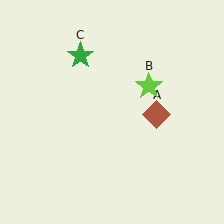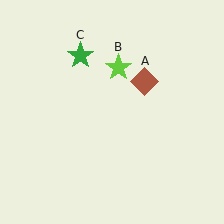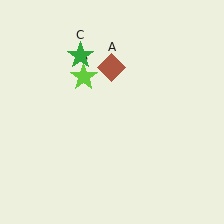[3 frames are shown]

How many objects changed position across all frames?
2 objects changed position: brown diamond (object A), lime star (object B).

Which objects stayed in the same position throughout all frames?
Green star (object C) remained stationary.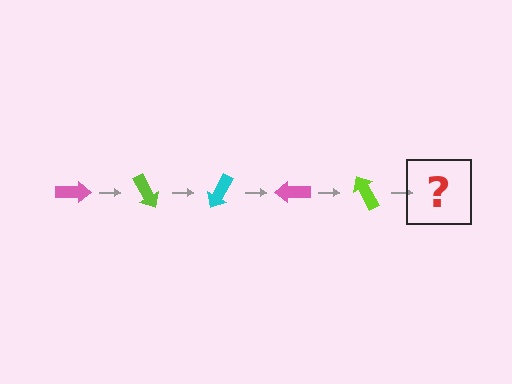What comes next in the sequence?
The next element should be a cyan arrow, rotated 300 degrees from the start.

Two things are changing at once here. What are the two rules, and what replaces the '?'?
The two rules are that it rotates 60 degrees each step and the color cycles through pink, lime, and cyan. The '?' should be a cyan arrow, rotated 300 degrees from the start.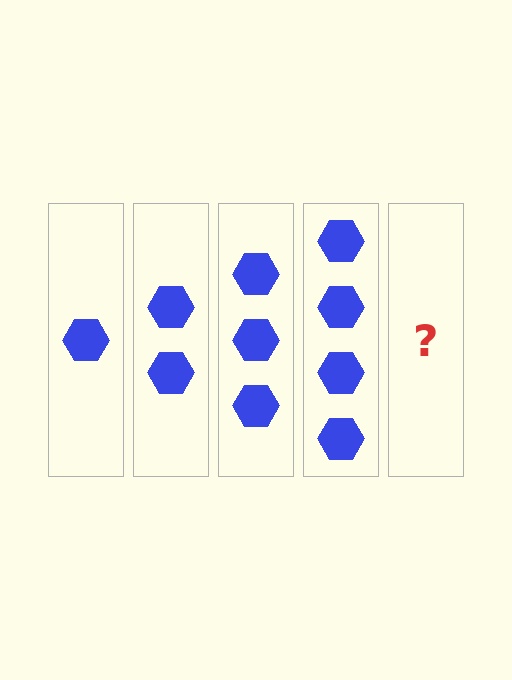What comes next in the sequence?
The next element should be 5 hexagons.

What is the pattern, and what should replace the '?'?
The pattern is that each step adds one more hexagon. The '?' should be 5 hexagons.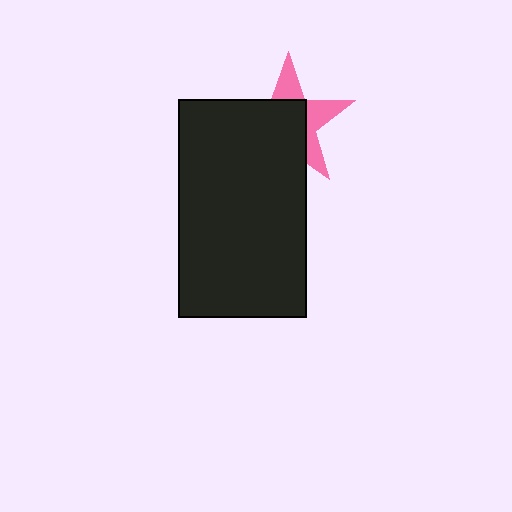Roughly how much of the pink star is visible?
A small part of it is visible (roughly 39%).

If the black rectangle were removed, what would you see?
You would see the complete pink star.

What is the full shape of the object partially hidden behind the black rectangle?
The partially hidden object is a pink star.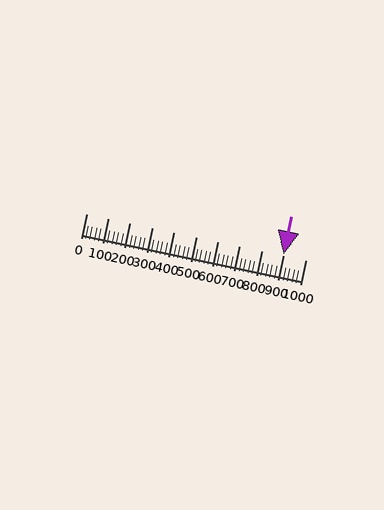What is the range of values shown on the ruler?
The ruler shows values from 0 to 1000.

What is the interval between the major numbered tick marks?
The major tick marks are spaced 100 units apart.